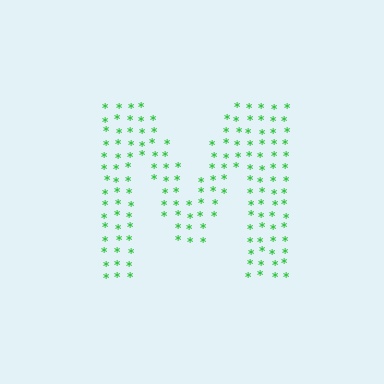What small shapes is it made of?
It is made of small asterisks.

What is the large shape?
The large shape is the letter M.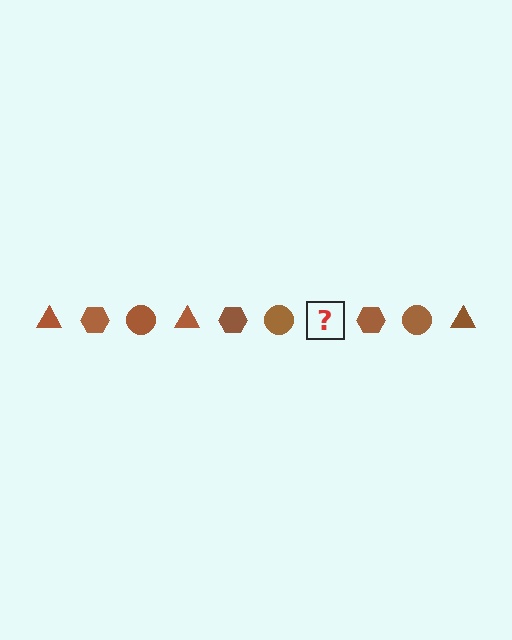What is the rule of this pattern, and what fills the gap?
The rule is that the pattern cycles through triangle, hexagon, circle shapes in brown. The gap should be filled with a brown triangle.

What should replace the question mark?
The question mark should be replaced with a brown triangle.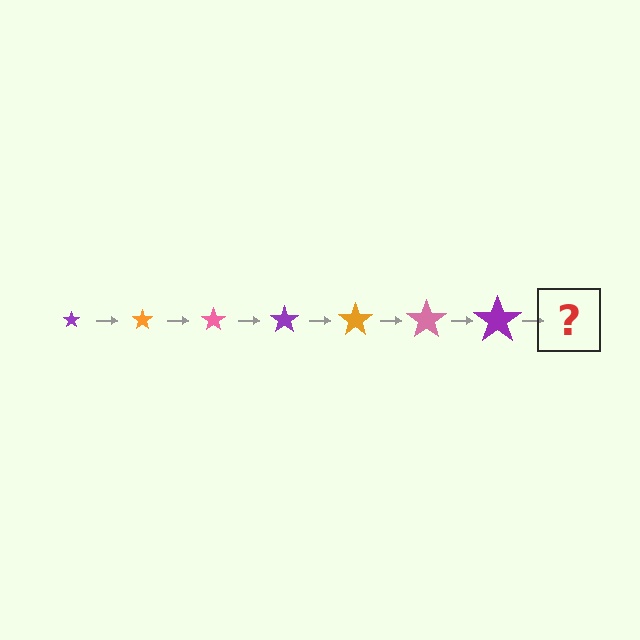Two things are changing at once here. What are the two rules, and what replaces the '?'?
The two rules are that the star grows larger each step and the color cycles through purple, orange, and pink. The '?' should be an orange star, larger than the previous one.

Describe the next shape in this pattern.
It should be an orange star, larger than the previous one.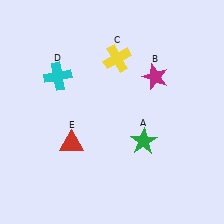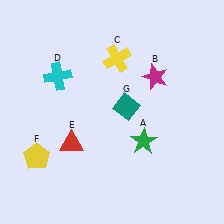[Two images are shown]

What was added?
A yellow pentagon (F), a teal diamond (G) were added in Image 2.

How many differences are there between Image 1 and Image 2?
There are 2 differences between the two images.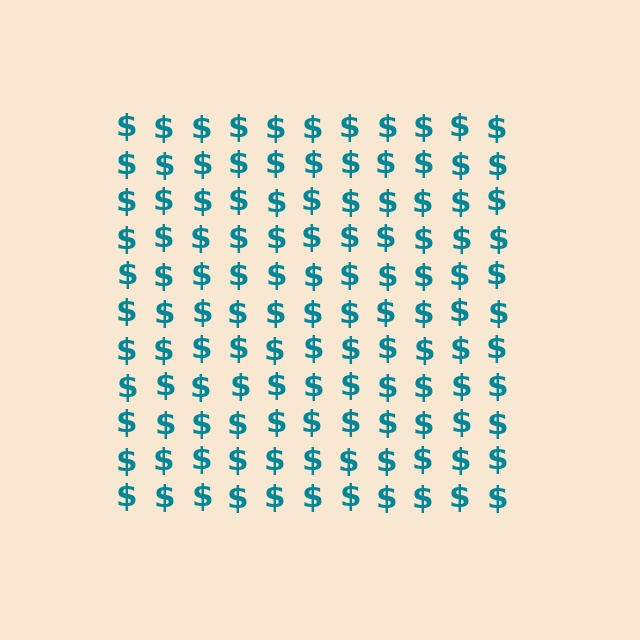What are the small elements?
The small elements are dollar signs.